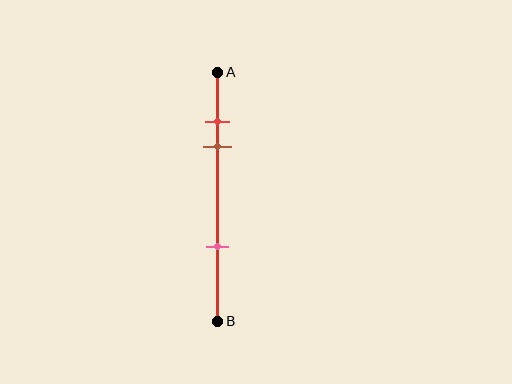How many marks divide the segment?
There are 3 marks dividing the segment.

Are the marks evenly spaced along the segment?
No, the marks are not evenly spaced.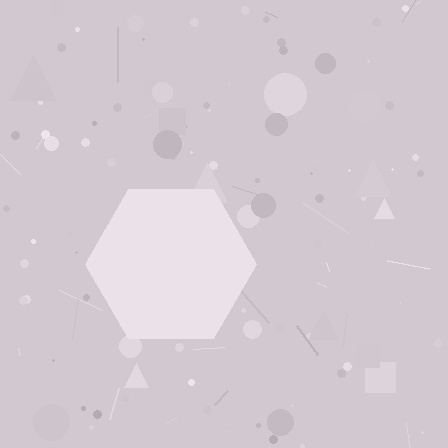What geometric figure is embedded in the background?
A hexagon is embedded in the background.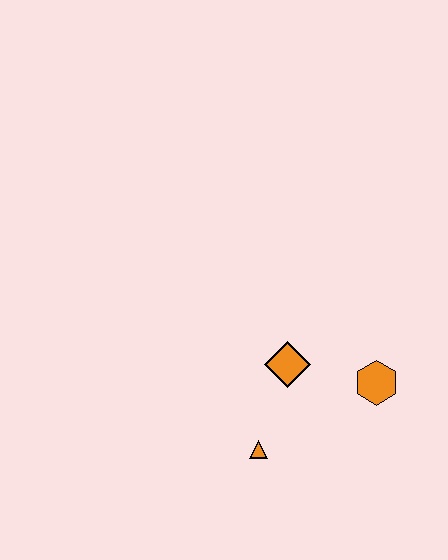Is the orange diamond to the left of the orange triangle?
No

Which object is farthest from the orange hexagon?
The orange triangle is farthest from the orange hexagon.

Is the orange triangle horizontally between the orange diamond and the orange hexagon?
No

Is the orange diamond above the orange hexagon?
Yes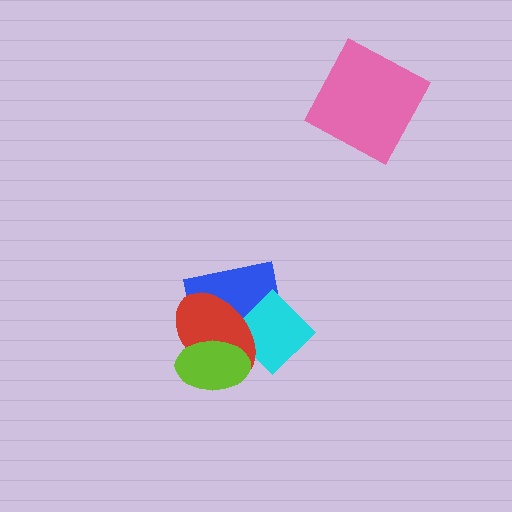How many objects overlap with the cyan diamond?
3 objects overlap with the cyan diamond.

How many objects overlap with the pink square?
0 objects overlap with the pink square.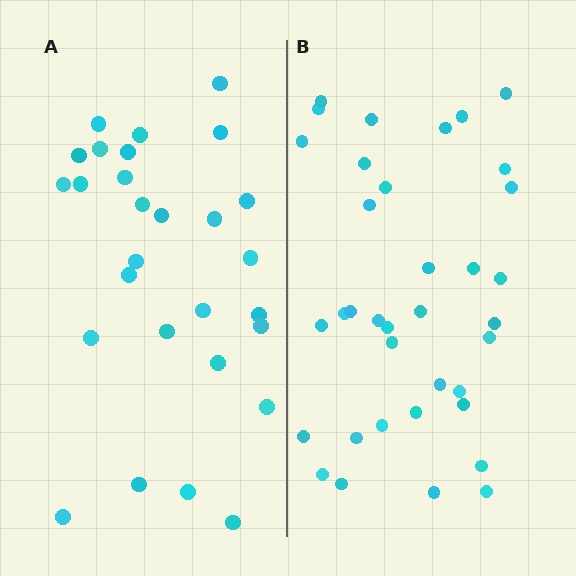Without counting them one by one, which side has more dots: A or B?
Region B (the right region) has more dots.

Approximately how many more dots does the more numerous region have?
Region B has roughly 8 or so more dots than region A.